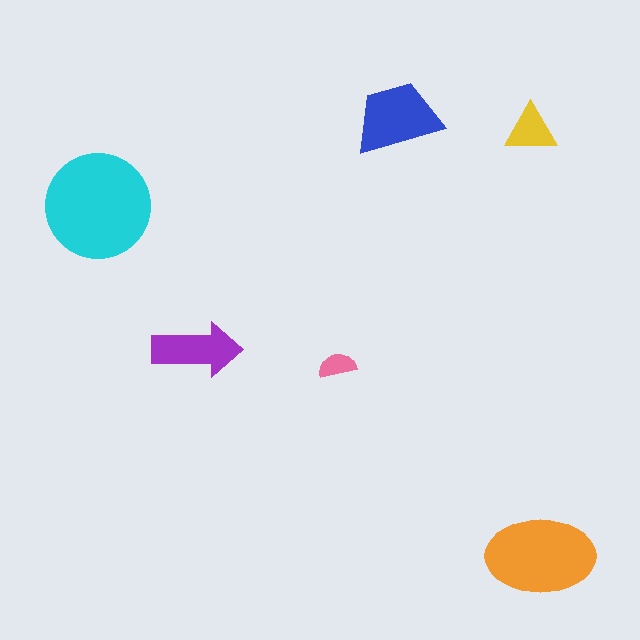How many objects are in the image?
There are 6 objects in the image.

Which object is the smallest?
The pink semicircle.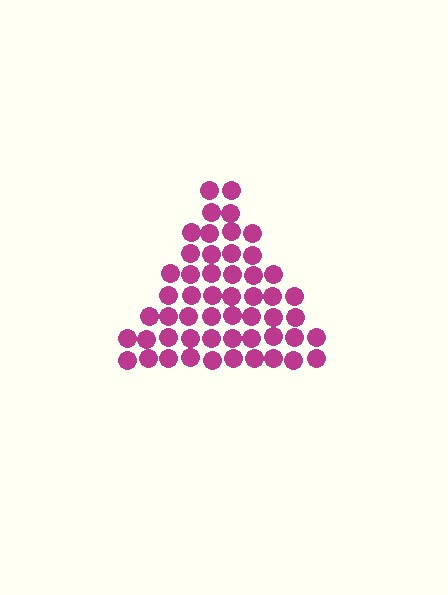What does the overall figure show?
The overall figure shows a triangle.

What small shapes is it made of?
It is made of small circles.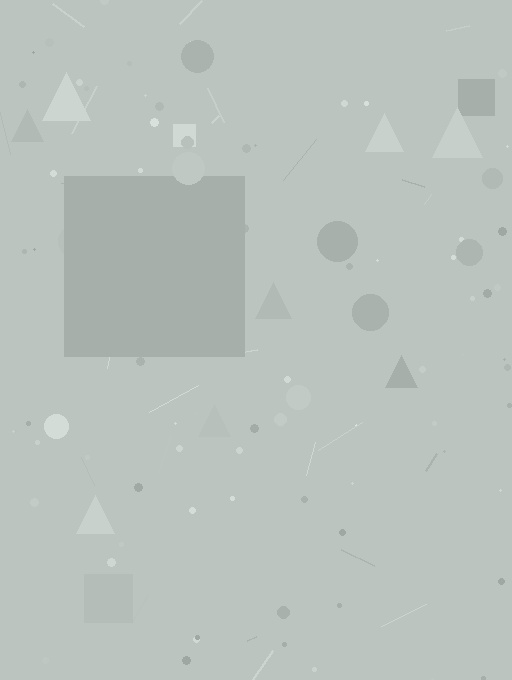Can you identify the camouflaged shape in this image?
The camouflaged shape is a square.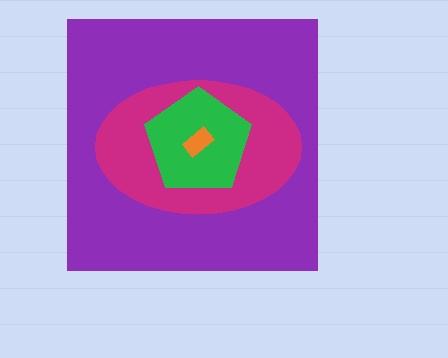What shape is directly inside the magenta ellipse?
The green pentagon.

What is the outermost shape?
The purple square.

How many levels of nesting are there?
4.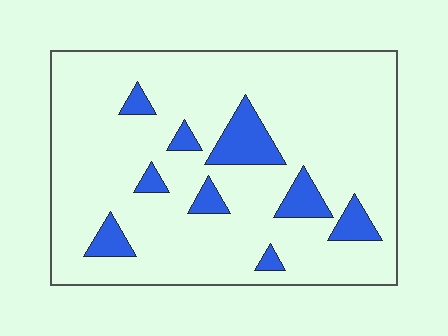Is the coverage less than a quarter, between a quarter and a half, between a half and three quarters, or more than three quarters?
Less than a quarter.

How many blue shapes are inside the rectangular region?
9.